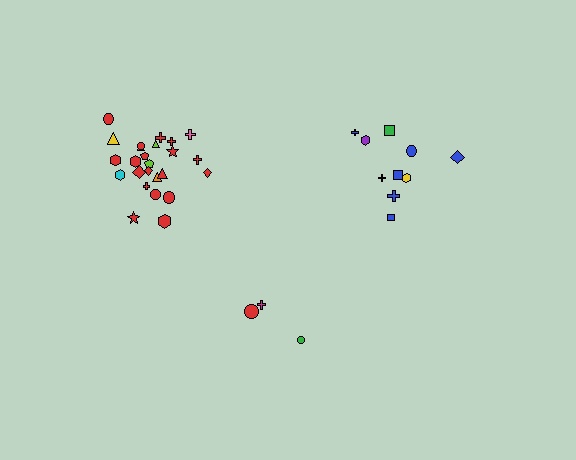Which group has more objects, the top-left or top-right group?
The top-left group.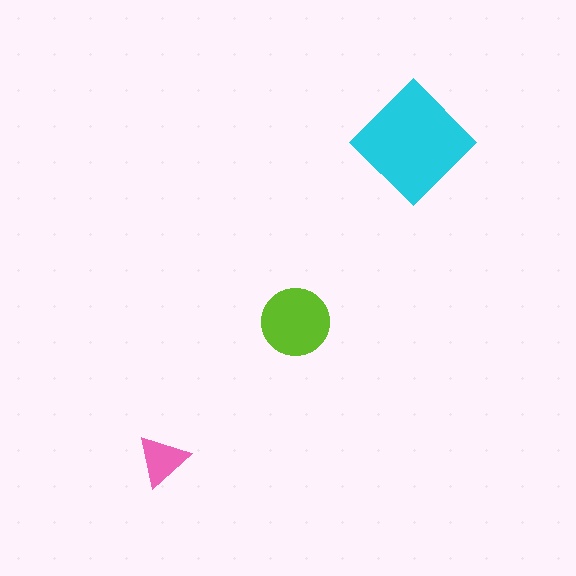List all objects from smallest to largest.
The pink triangle, the lime circle, the cyan diamond.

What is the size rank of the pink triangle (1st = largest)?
3rd.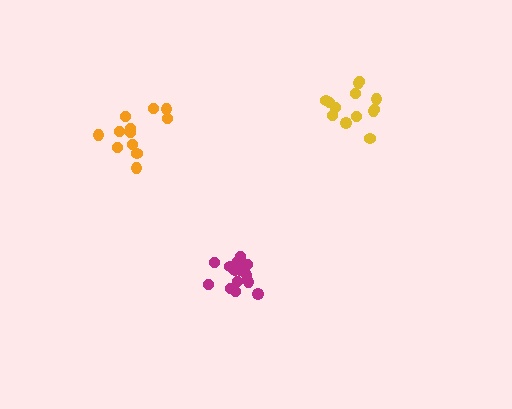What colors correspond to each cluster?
The clusters are colored: orange, yellow, magenta.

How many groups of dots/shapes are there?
There are 3 groups.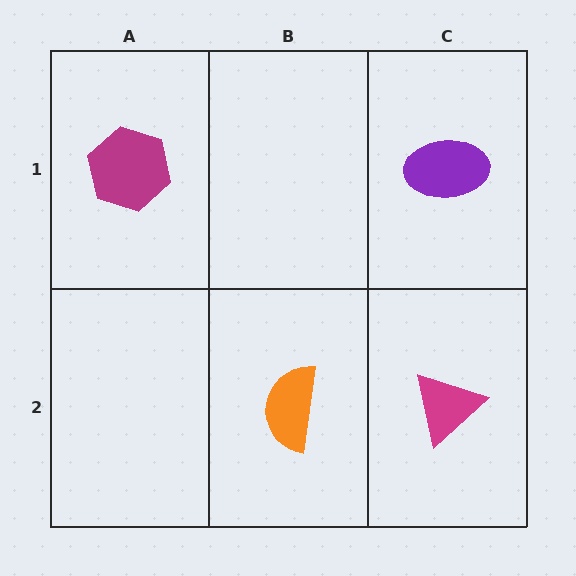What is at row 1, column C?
A purple ellipse.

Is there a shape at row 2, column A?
No, that cell is empty.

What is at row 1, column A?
A magenta hexagon.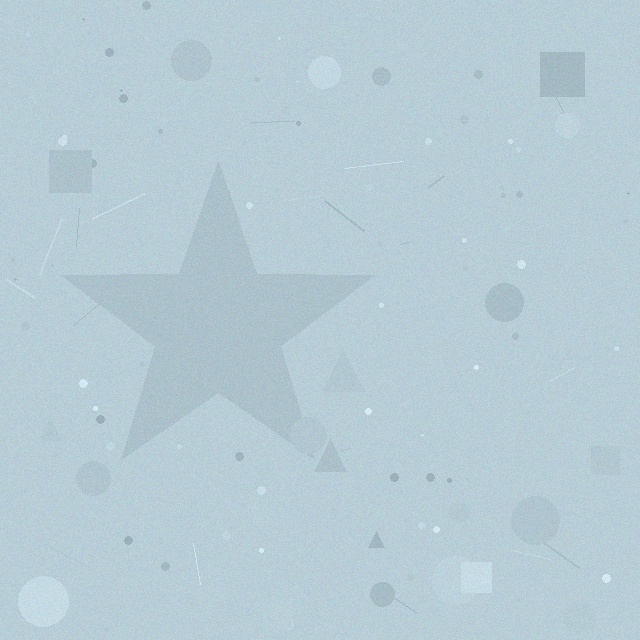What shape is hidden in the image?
A star is hidden in the image.